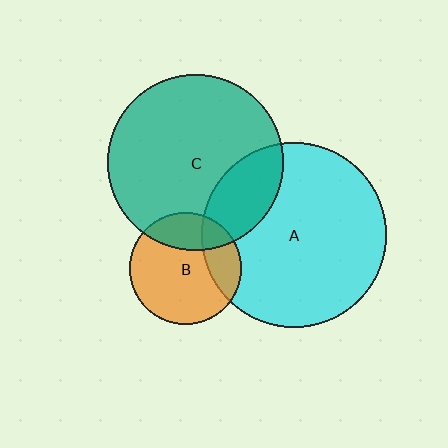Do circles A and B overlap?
Yes.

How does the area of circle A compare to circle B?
Approximately 2.7 times.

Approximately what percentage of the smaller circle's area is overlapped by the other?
Approximately 20%.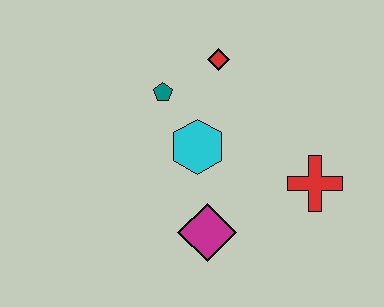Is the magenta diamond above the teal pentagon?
No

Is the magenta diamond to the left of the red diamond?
Yes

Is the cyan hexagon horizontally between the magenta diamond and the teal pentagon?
Yes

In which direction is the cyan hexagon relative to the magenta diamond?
The cyan hexagon is above the magenta diamond.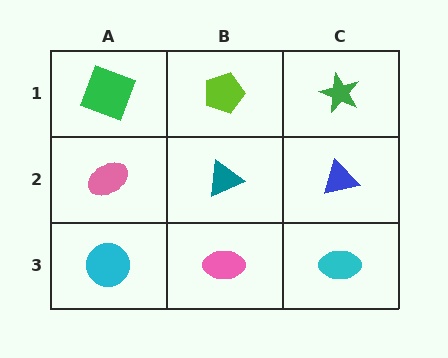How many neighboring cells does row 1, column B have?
3.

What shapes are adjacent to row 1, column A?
A pink ellipse (row 2, column A), a lime pentagon (row 1, column B).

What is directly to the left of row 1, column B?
A green square.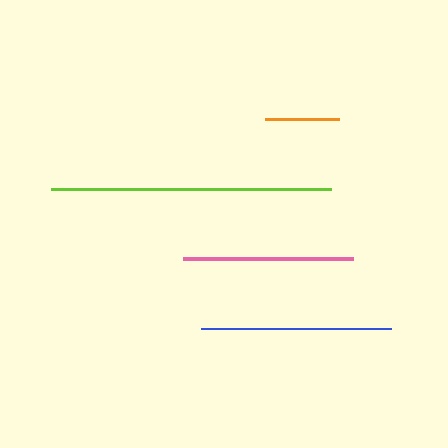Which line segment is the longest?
The lime line is the longest at approximately 280 pixels.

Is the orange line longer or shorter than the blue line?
The blue line is longer than the orange line.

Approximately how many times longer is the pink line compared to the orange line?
The pink line is approximately 2.3 times the length of the orange line.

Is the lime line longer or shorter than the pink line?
The lime line is longer than the pink line.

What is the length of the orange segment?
The orange segment is approximately 75 pixels long.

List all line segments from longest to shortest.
From longest to shortest: lime, blue, pink, orange.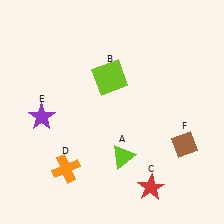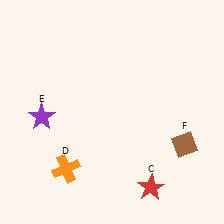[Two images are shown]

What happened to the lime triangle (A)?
The lime triangle (A) was removed in Image 2. It was in the bottom-right area of Image 1.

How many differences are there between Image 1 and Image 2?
There are 2 differences between the two images.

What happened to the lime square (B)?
The lime square (B) was removed in Image 2. It was in the top-left area of Image 1.